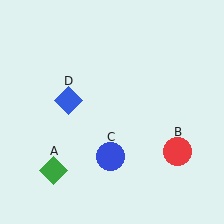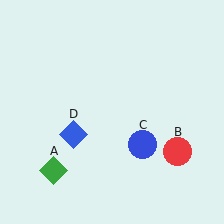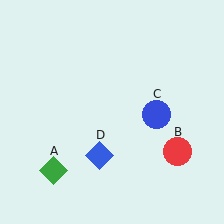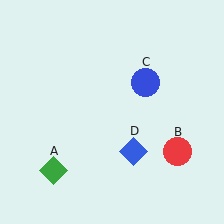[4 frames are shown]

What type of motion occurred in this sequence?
The blue circle (object C), blue diamond (object D) rotated counterclockwise around the center of the scene.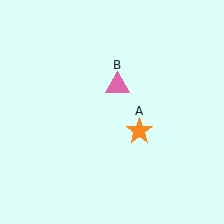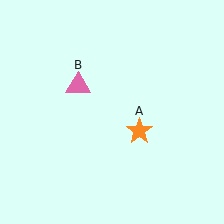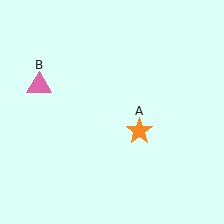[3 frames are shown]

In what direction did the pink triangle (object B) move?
The pink triangle (object B) moved left.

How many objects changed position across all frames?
1 object changed position: pink triangle (object B).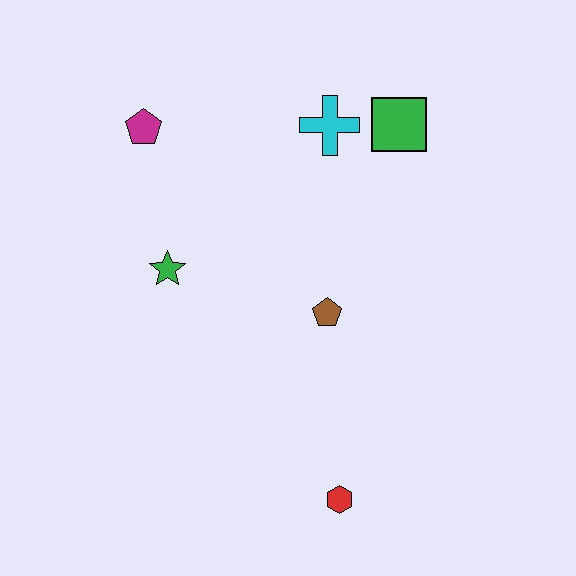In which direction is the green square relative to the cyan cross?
The green square is to the right of the cyan cross.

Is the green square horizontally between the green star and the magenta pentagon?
No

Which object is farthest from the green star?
The red hexagon is farthest from the green star.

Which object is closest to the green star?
The magenta pentagon is closest to the green star.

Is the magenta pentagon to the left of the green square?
Yes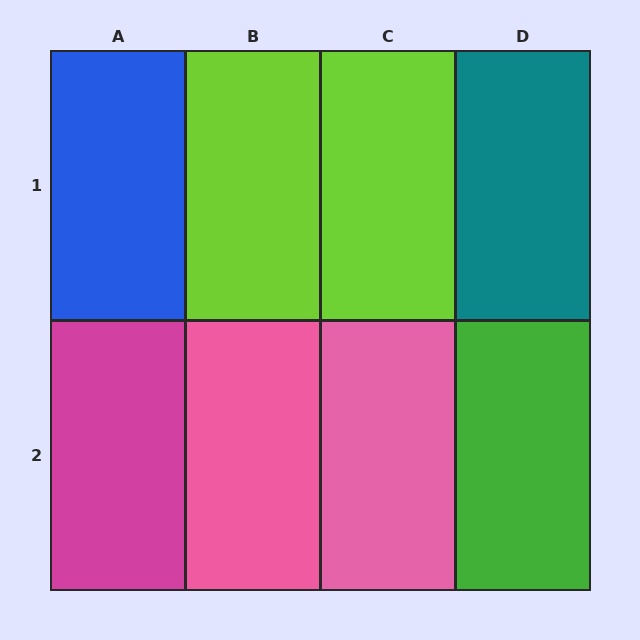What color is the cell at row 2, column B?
Pink.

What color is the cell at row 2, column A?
Magenta.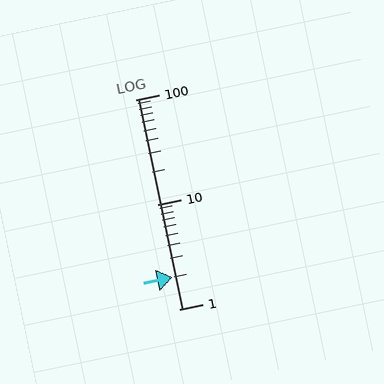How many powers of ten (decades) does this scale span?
The scale spans 2 decades, from 1 to 100.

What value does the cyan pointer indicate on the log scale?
The pointer indicates approximately 2.